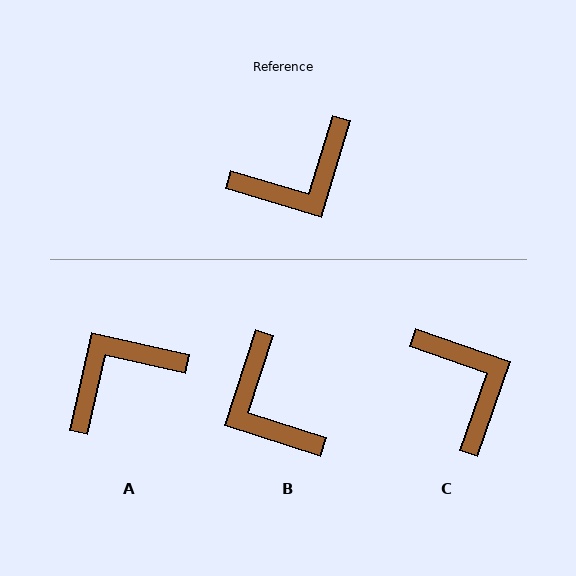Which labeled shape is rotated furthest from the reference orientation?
A, about 176 degrees away.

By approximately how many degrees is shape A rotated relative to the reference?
Approximately 176 degrees clockwise.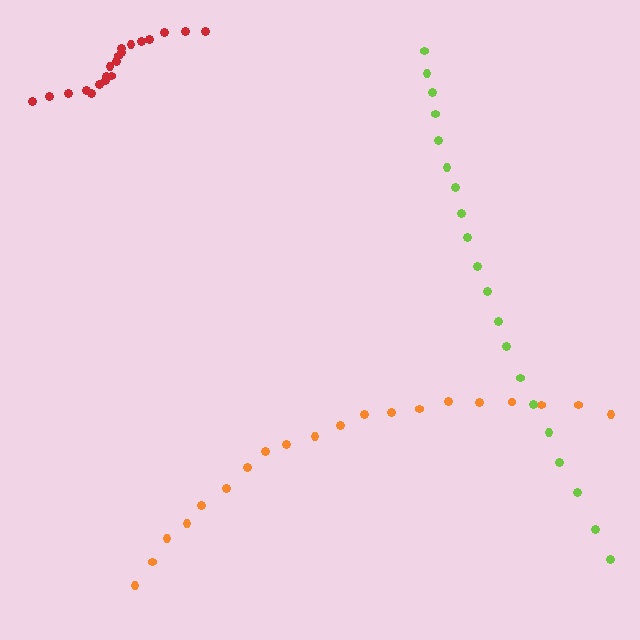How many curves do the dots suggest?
There are 3 distinct paths.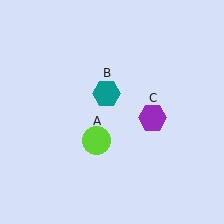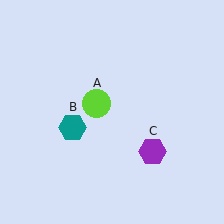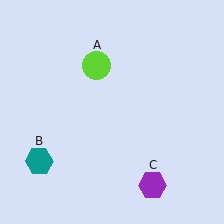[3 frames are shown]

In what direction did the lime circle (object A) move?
The lime circle (object A) moved up.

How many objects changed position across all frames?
3 objects changed position: lime circle (object A), teal hexagon (object B), purple hexagon (object C).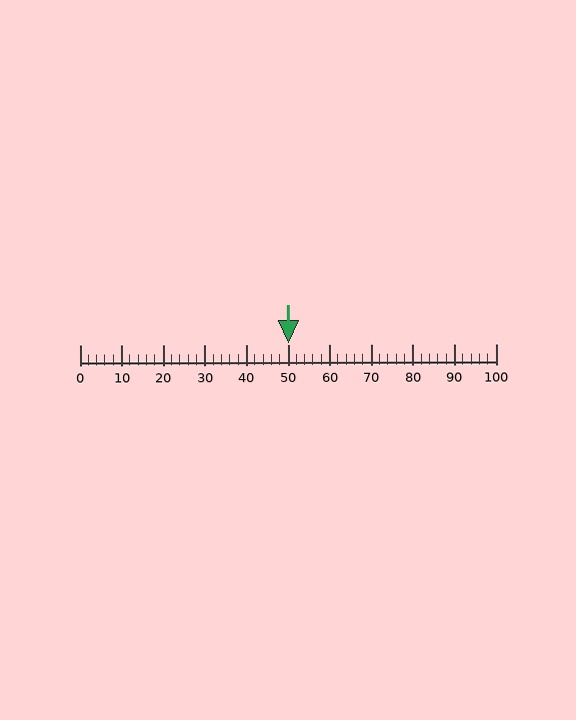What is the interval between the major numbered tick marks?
The major tick marks are spaced 10 units apart.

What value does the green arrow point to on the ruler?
The green arrow points to approximately 50.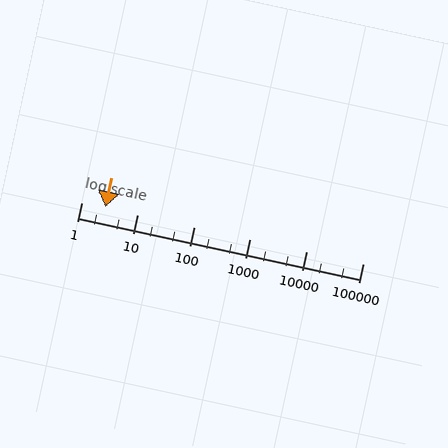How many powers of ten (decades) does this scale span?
The scale spans 5 decades, from 1 to 100000.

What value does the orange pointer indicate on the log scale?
The pointer indicates approximately 2.7.